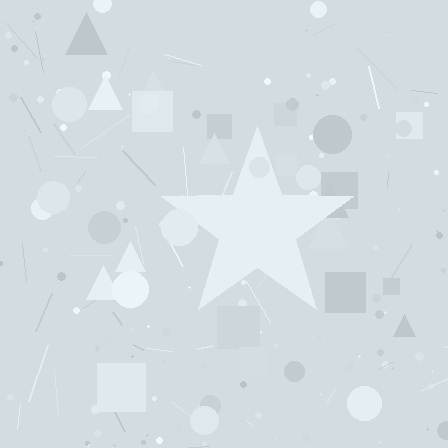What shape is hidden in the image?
A star is hidden in the image.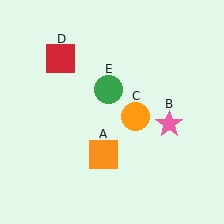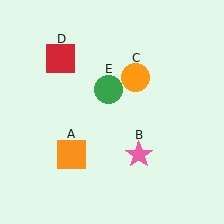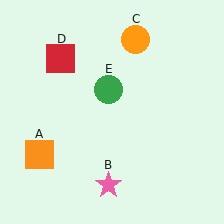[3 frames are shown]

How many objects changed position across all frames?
3 objects changed position: orange square (object A), pink star (object B), orange circle (object C).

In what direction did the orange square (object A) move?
The orange square (object A) moved left.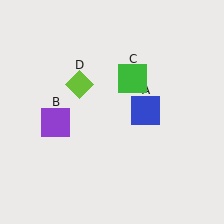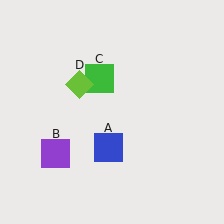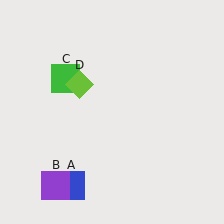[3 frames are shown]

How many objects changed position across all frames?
3 objects changed position: blue square (object A), purple square (object B), green square (object C).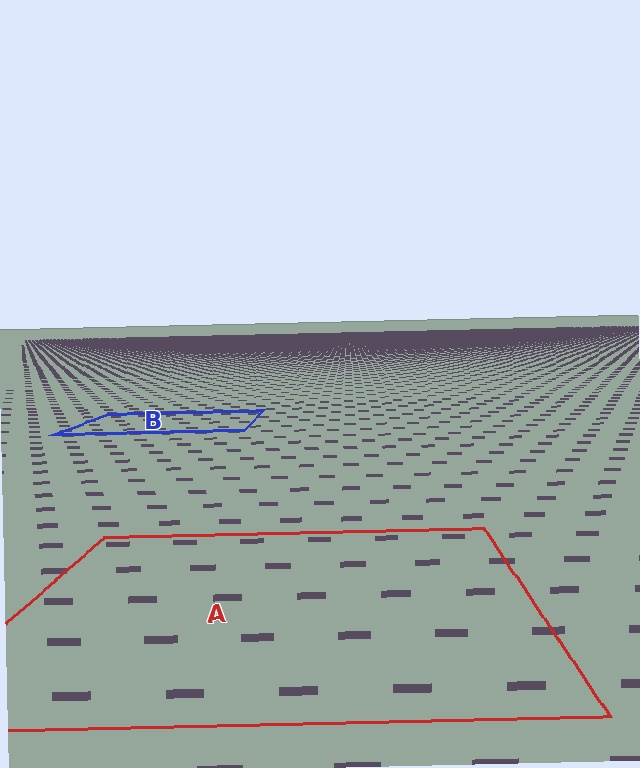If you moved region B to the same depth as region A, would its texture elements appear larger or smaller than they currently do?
They would appear larger. At a closer depth, the same texture elements are projected at a bigger on-screen size.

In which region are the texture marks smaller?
The texture marks are smaller in region B, because it is farther away.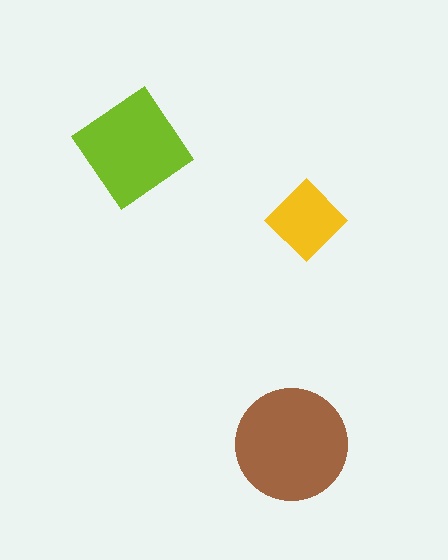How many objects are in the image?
There are 3 objects in the image.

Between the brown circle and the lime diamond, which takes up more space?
The brown circle.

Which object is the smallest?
The yellow diamond.